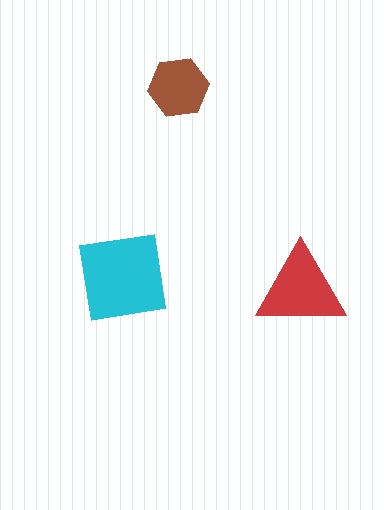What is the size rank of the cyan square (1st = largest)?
1st.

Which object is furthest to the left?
The cyan square is leftmost.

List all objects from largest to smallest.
The cyan square, the red triangle, the brown hexagon.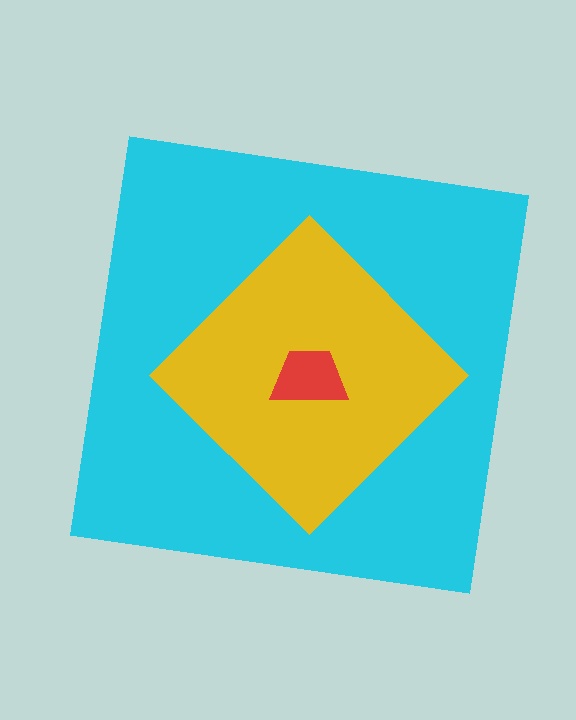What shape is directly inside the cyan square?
The yellow diamond.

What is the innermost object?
The red trapezoid.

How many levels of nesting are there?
3.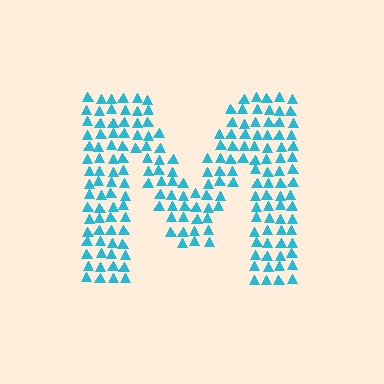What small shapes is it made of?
It is made of small triangles.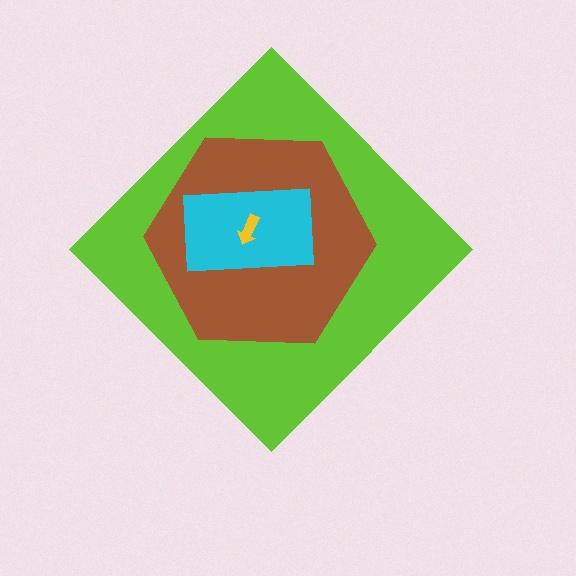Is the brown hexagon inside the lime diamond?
Yes.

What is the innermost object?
The yellow arrow.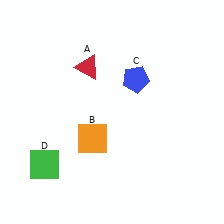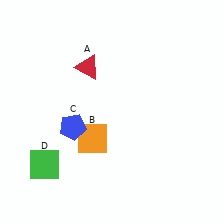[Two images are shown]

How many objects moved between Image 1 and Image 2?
1 object moved between the two images.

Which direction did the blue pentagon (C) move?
The blue pentagon (C) moved left.